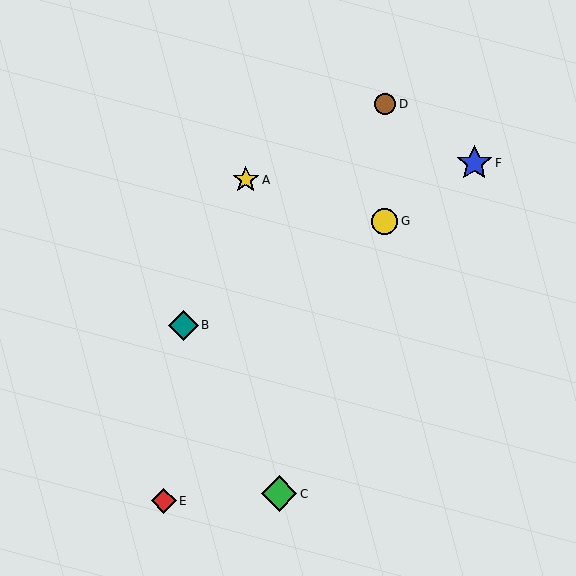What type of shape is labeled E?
Shape E is a red diamond.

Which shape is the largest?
The blue star (labeled F) is the largest.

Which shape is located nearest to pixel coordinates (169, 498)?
The red diamond (labeled E) at (164, 501) is nearest to that location.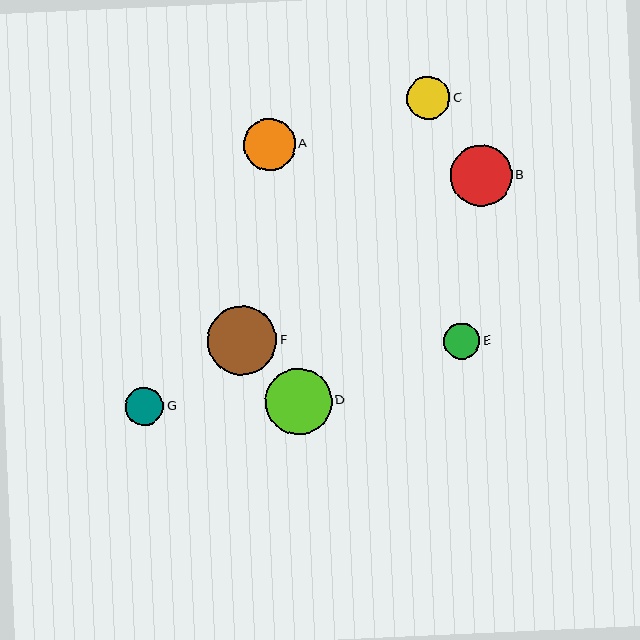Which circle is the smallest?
Circle E is the smallest with a size of approximately 36 pixels.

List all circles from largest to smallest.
From largest to smallest: F, D, B, A, C, G, E.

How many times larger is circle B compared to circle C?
Circle B is approximately 1.4 times the size of circle C.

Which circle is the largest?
Circle F is the largest with a size of approximately 69 pixels.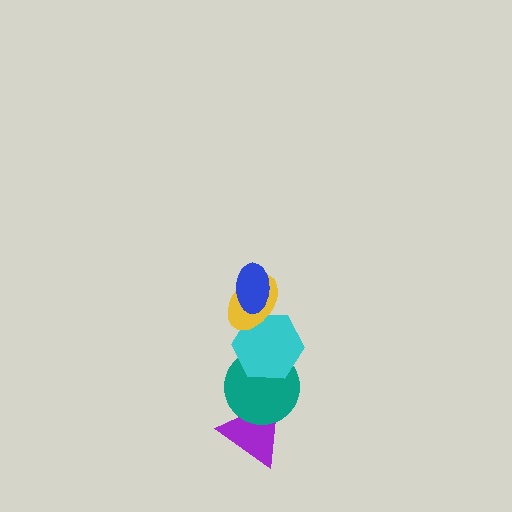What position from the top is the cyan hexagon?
The cyan hexagon is 3rd from the top.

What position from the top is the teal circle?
The teal circle is 4th from the top.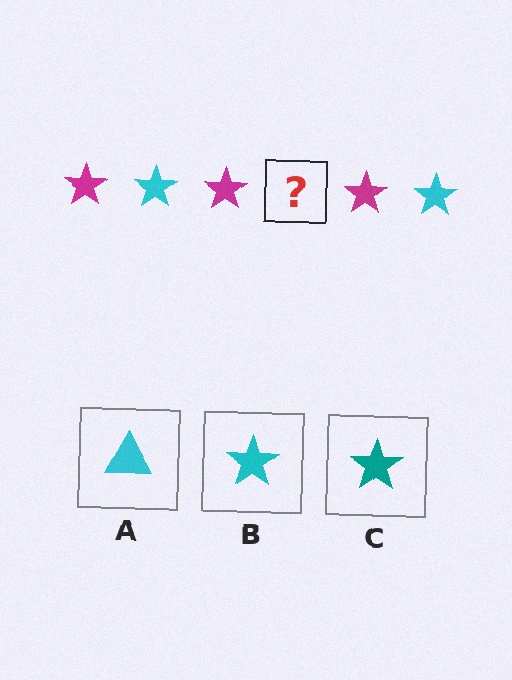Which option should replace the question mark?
Option B.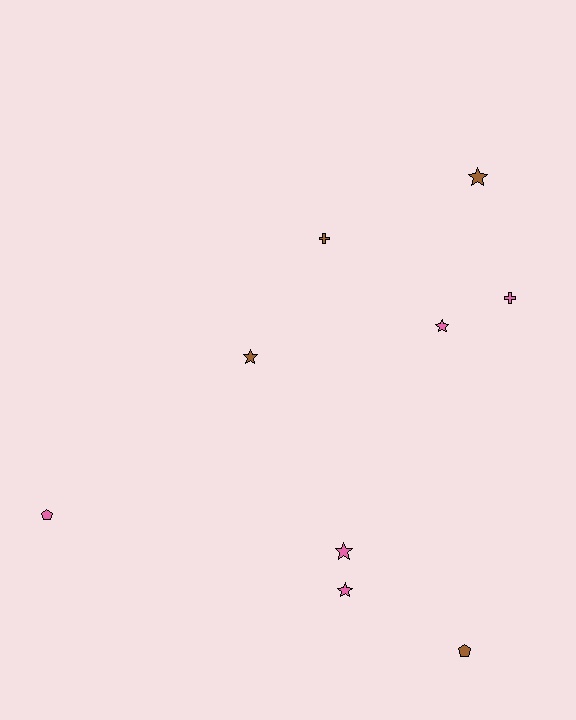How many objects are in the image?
There are 9 objects.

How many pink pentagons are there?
There is 1 pink pentagon.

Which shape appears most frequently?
Star, with 5 objects.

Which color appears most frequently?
Pink, with 5 objects.